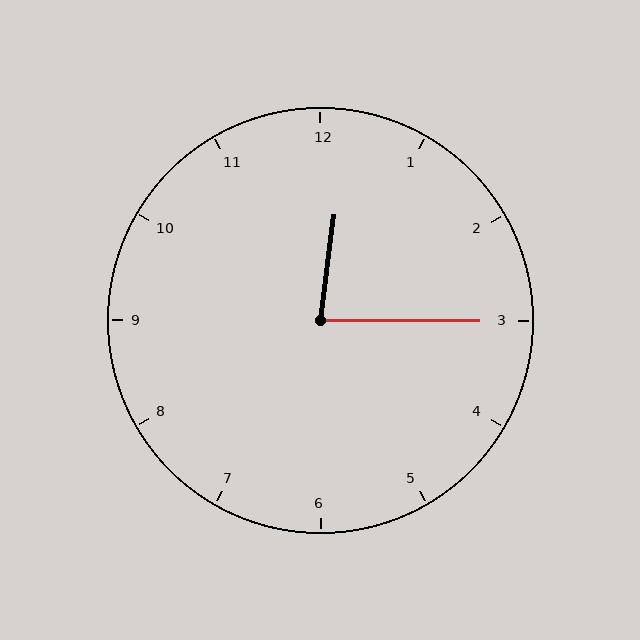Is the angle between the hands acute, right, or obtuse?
It is acute.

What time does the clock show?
12:15.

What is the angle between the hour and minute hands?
Approximately 82 degrees.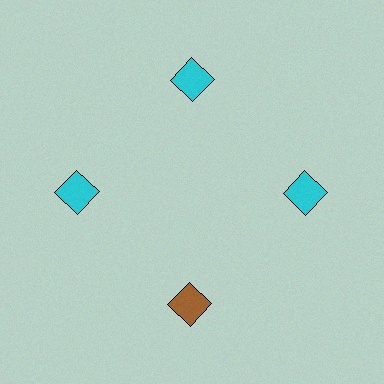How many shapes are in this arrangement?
There are 4 shapes arranged in a ring pattern.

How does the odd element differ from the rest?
It has a different color: brown instead of cyan.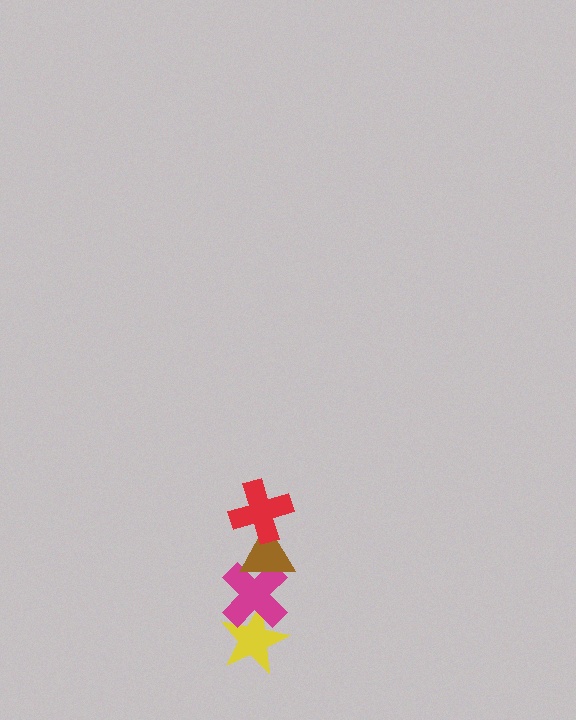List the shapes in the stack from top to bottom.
From top to bottom: the red cross, the brown triangle, the magenta cross, the yellow star.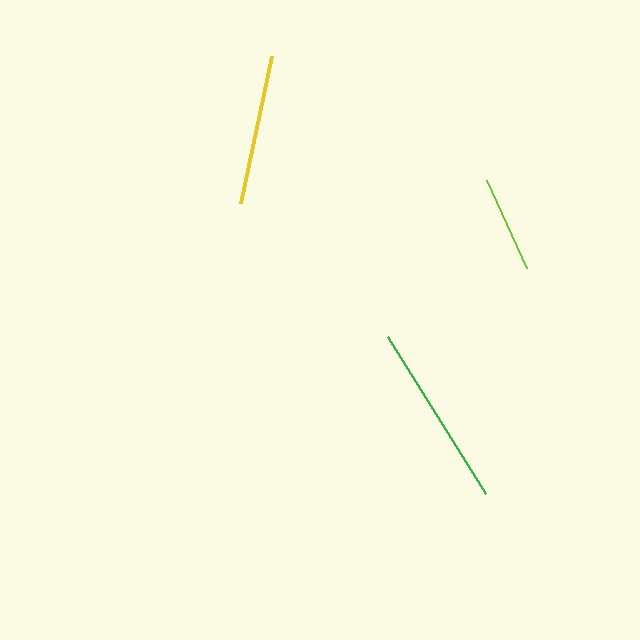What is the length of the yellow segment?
The yellow segment is approximately 150 pixels long.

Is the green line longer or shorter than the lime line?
The green line is longer than the lime line.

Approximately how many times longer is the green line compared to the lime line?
The green line is approximately 1.9 times the length of the lime line.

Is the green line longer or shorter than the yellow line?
The green line is longer than the yellow line.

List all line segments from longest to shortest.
From longest to shortest: green, yellow, lime.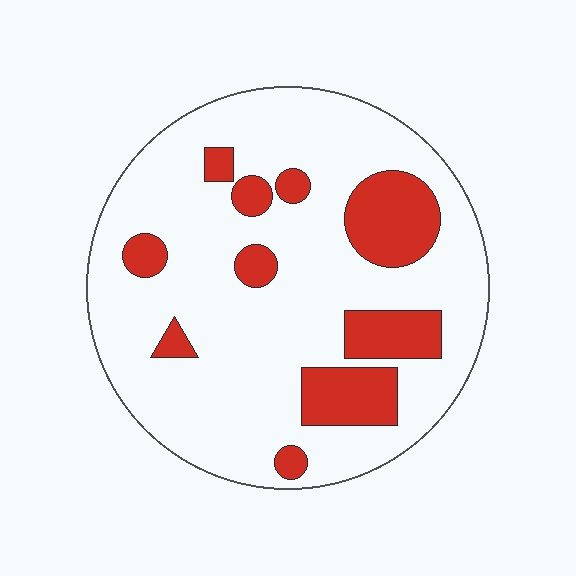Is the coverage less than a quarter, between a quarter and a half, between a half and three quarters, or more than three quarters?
Less than a quarter.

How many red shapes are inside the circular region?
10.